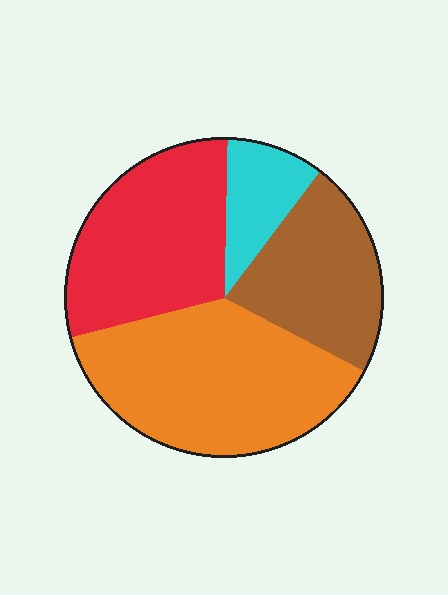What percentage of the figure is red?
Red covers 30% of the figure.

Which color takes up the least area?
Cyan, at roughly 10%.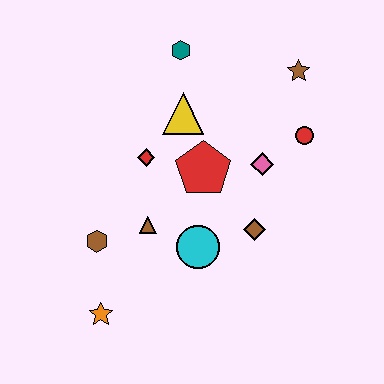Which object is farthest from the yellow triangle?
The orange star is farthest from the yellow triangle.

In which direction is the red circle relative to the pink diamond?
The red circle is to the right of the pink diamond.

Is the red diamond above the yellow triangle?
No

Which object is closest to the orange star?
The brown hexagon is closest to the orange star.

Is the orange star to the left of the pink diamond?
Yes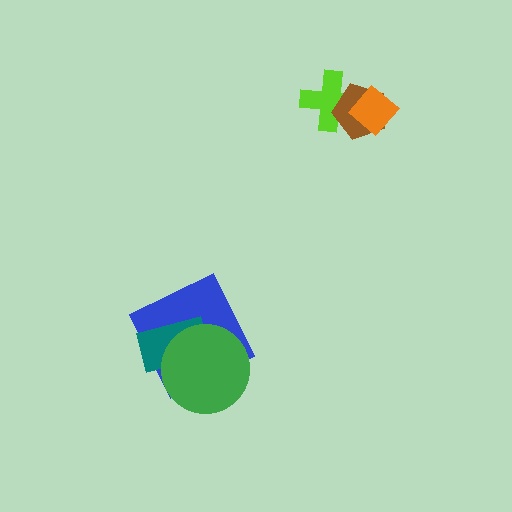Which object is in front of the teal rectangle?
The green circle is in front of the teal rectangle.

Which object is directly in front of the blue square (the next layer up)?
The teal rectangle is directly in front of the blue square.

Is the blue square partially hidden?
Yes, it is partially covered by another shape.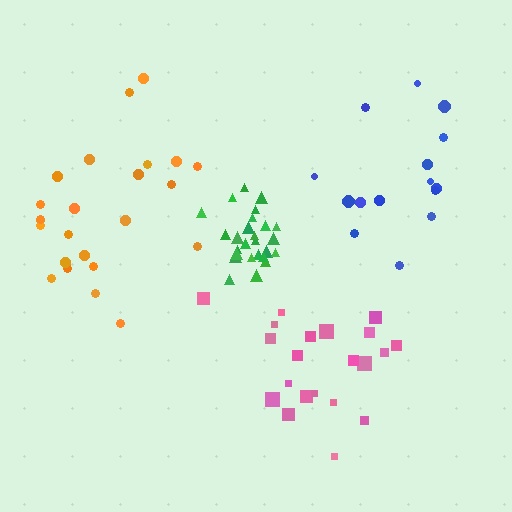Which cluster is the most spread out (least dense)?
Orange.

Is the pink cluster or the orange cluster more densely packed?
Pink.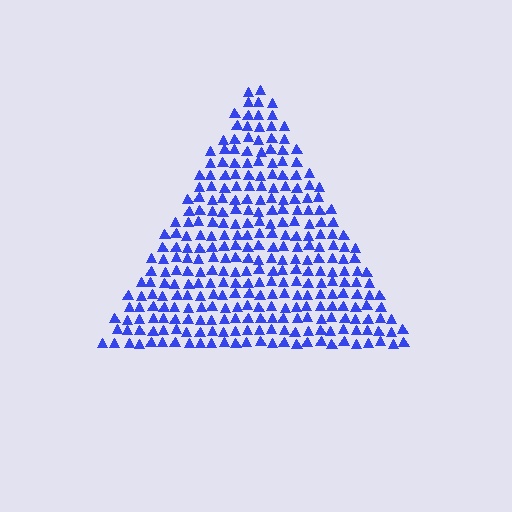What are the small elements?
The small elements are triangles.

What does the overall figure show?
The overall figure shows a triangle.